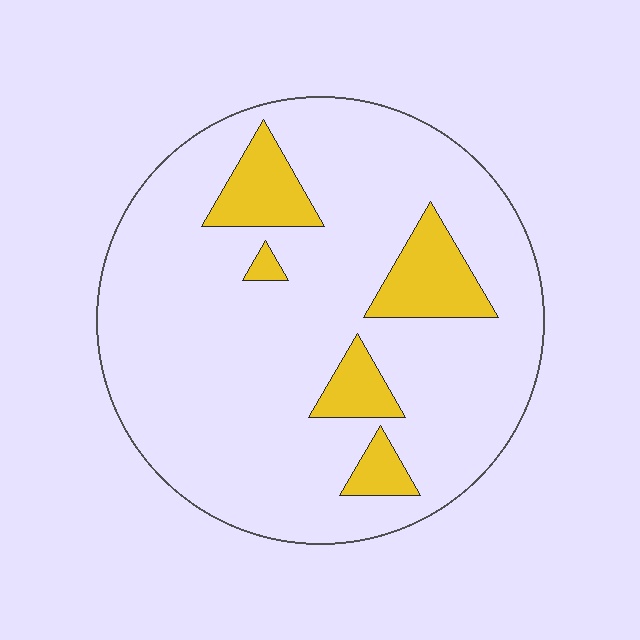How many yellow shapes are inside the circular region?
5.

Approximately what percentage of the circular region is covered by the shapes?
Approximately 15%.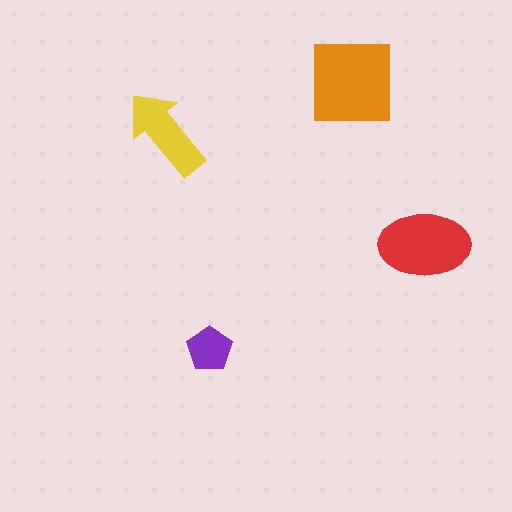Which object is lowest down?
The purple pentagon is bottommost.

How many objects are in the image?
There are 4 objects in the image.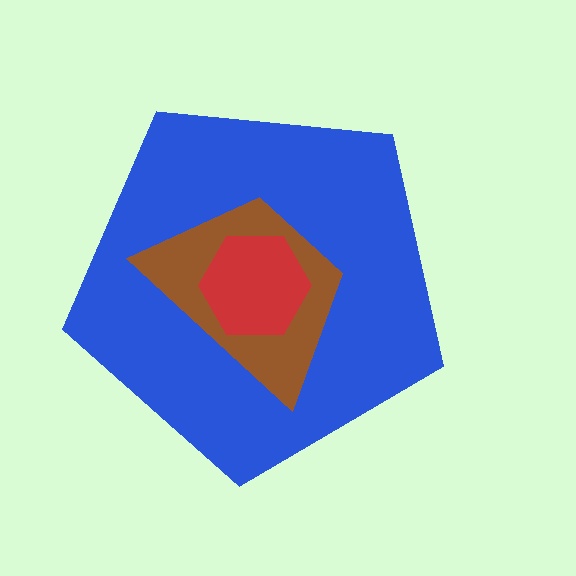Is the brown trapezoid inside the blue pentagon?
Yes.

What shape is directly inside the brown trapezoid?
The red hexagon.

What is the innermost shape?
The red hexagon.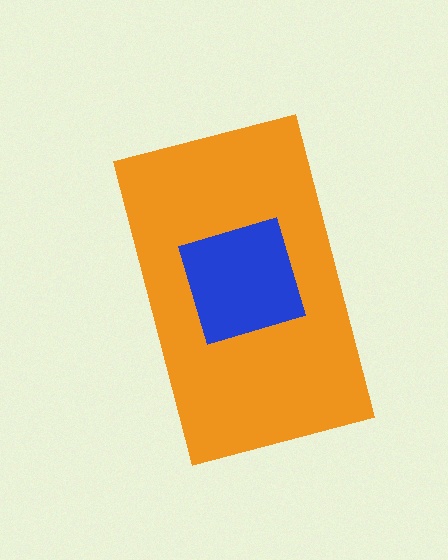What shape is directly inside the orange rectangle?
The blue square.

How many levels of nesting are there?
2.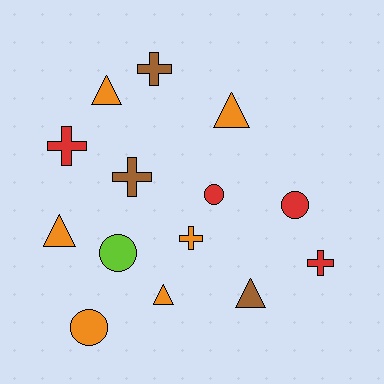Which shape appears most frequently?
Triangle, with 5 objects.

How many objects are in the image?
There are 14 objects.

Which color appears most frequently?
Orange, with 6 objects.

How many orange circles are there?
There is 1 orange circle.